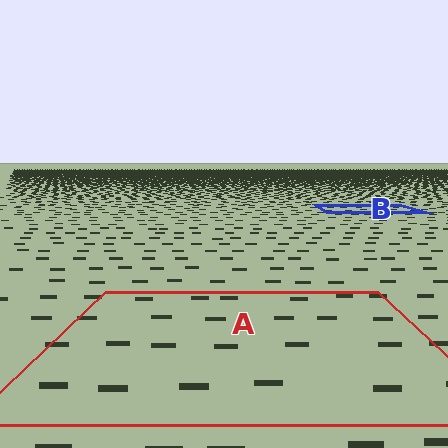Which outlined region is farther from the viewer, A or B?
Region B is farther from the viewer — the texture elements inside it appear smaller and more densely packed.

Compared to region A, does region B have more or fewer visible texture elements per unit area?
Region B has more texture elements per unit area — they are packed more densely because it is farther away.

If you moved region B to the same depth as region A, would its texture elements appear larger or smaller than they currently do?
They would appear larger. At a closer depth, the same texture elements are projected at a bigger on-screen size.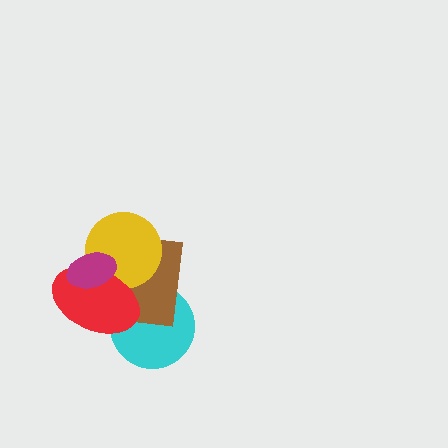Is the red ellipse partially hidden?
Yes, it is partially covered by another shape.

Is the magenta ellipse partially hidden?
No, no other shape covers it.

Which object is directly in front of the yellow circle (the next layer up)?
The red ellipse is directly in front of the yellow circle.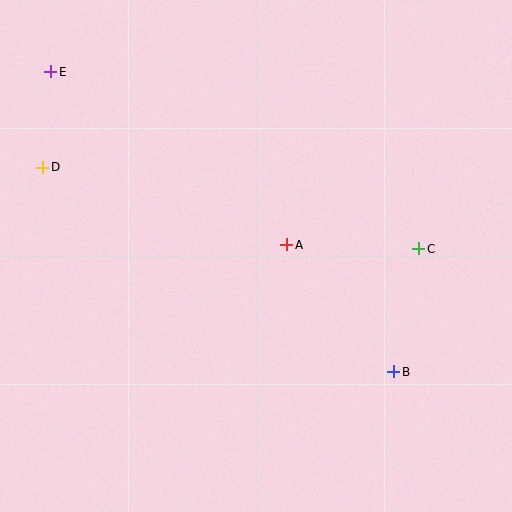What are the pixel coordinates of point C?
Point C is at (419, 249).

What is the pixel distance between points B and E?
The distance between B and E is 456 pixels.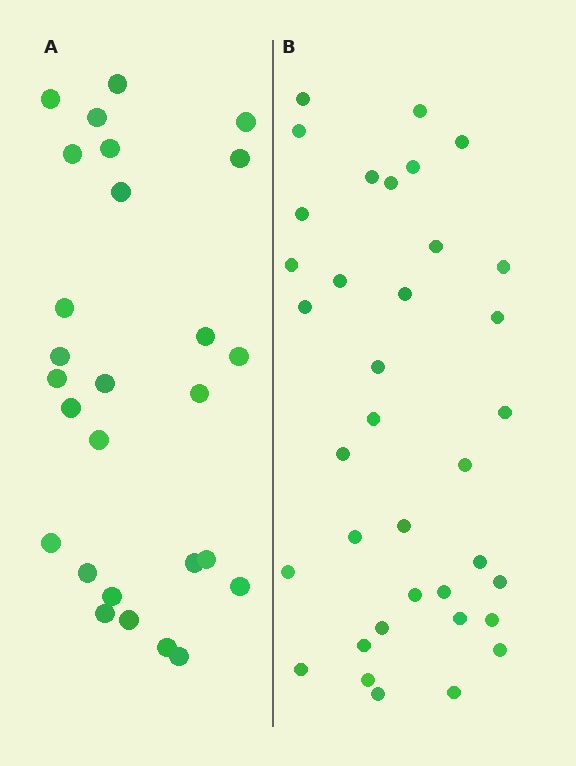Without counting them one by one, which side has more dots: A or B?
Region B (the right region) has more dots.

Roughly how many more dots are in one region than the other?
Region B has roughly 8 or so more dots than region A.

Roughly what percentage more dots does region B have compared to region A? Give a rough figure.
About 35% more.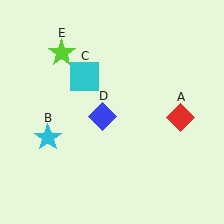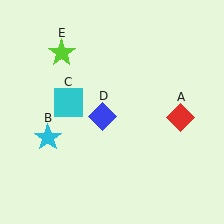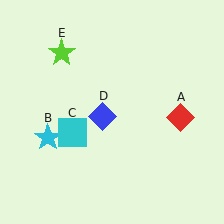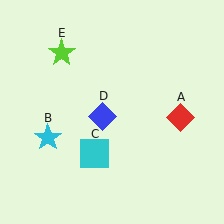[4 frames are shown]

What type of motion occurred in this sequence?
The cyan square (object C) rotated counterclockwise around the center of the scene.